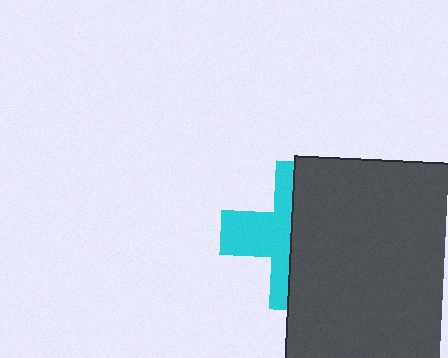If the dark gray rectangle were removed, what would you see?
You would see the complete cyan cross.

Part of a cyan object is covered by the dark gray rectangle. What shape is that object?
It is a cross.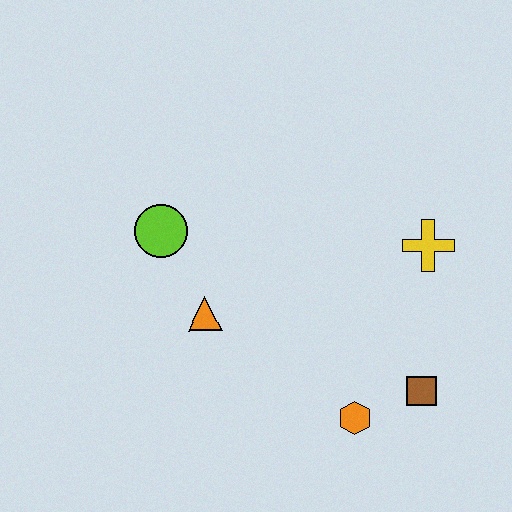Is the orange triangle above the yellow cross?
No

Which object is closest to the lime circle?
The orange triangle is closest to the lime circle.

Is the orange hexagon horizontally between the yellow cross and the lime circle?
Yes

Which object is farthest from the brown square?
The lime circle is farthest from the brown square.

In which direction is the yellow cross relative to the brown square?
The yellow cross is above the brown square.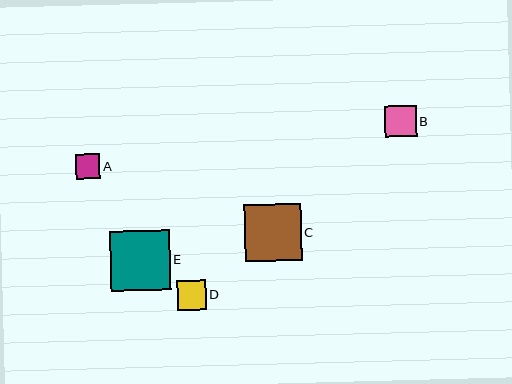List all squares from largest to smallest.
From largest to smallest: E, C, B, D, A.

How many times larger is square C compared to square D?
Square C is approximately 1.9 times the size of square D.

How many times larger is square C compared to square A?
Square C is approximately 2.3 times the size of square A.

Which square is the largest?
Square E is the largest with a size of approximately 60 pixels.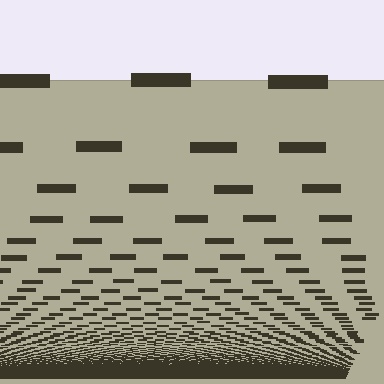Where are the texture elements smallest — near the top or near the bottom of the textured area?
Near the bottom.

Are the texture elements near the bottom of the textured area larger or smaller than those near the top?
Smaller. The gradient is inverted — elements near the bottom are smaller and denser.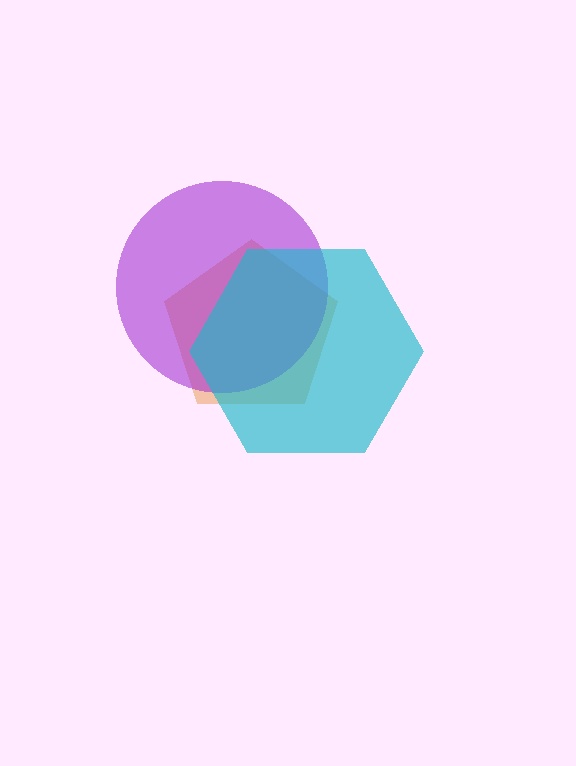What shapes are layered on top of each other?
The layered shapes are: an orange pentagon, a purple circle, a cyan hexagon.